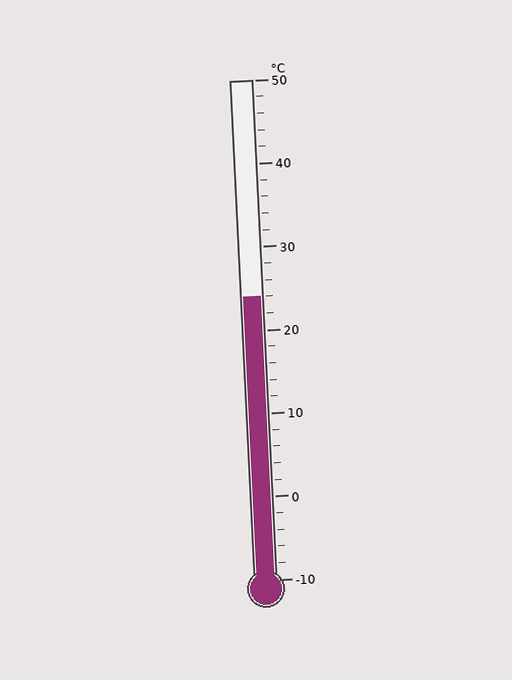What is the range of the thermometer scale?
The thermometer scale ranges from -10°C to 50°C.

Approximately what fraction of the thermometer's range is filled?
The thermometer is filled to approximately 55% of its range.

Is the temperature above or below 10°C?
The temperature is above 10°C.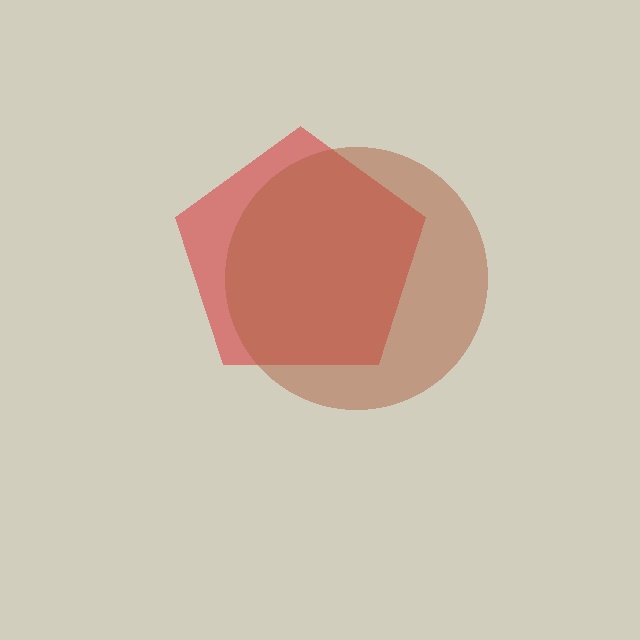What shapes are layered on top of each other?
The layered shapes are: a red pentagon, a brown circle.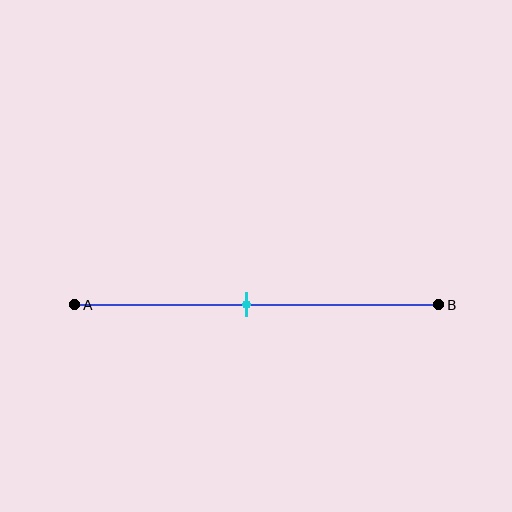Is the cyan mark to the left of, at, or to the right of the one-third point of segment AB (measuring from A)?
The cyan mark is to the right of the one-third point of segment AB.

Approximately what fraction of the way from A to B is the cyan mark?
The cyan mark is approximately 45% of the way from A to B.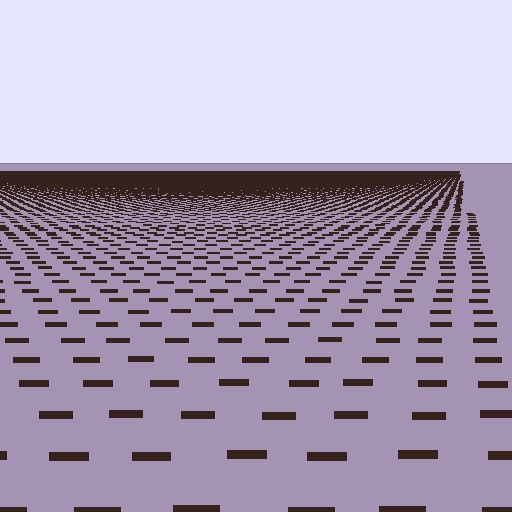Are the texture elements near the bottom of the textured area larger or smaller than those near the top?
Larger. Near the bottom, elements are closer to the viewer and appear at a bigger on-screen size.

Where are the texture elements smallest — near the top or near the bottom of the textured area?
Near the top.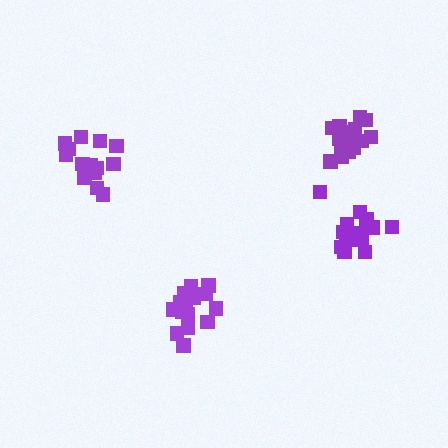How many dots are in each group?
Group 1: 16 dots, Group 2: 16 dots, Group 3: 16 dots, Group 4: 14 dots (62 total).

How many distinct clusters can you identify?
There are 4 distinct clusters.